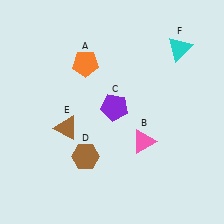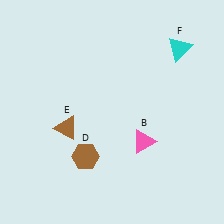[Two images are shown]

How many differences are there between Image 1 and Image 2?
There are 2 differences between the two images.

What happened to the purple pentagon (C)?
The purple pentagon (C) was removed in Image 2. It was in the top-right area of Image 1.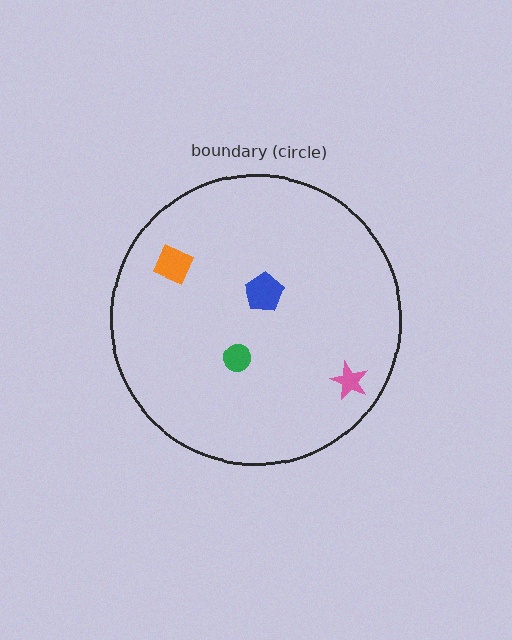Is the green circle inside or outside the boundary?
Inside.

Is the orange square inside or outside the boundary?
Inside.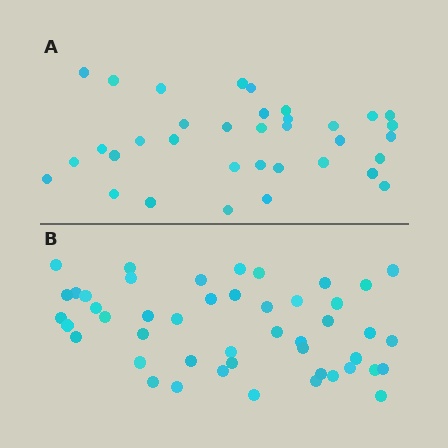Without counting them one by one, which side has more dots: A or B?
Region B (the bottom region) has more dots.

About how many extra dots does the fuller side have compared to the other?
Region B has roughly 12 or so more dots than region A.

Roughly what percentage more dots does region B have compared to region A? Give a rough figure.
About 35% more.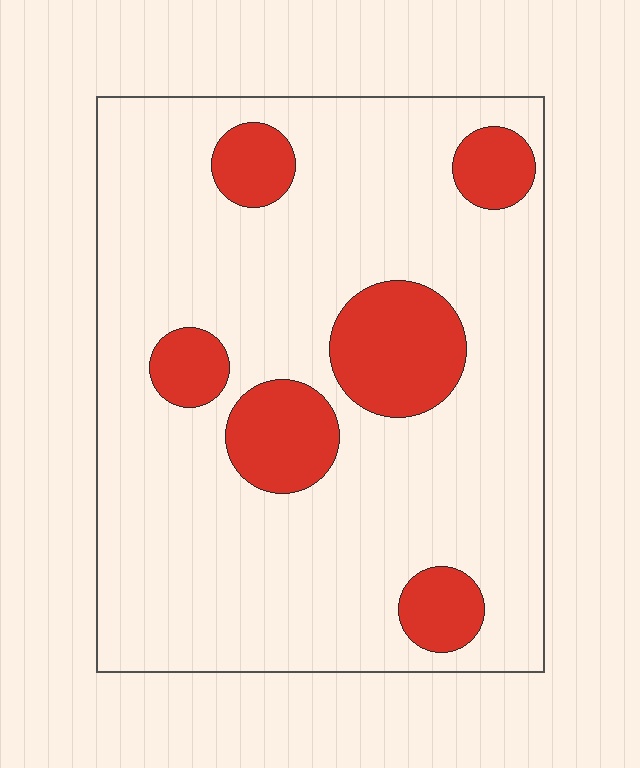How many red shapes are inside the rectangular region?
6.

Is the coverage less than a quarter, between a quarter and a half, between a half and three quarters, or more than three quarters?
Less than a quarter.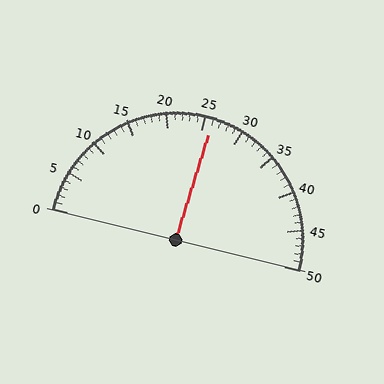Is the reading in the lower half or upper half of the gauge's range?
The reading is in the upper half of the range (0 to 50).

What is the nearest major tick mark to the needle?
The nearest major tick mark is 25.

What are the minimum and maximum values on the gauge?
The gauge ranges from 0 to 50.